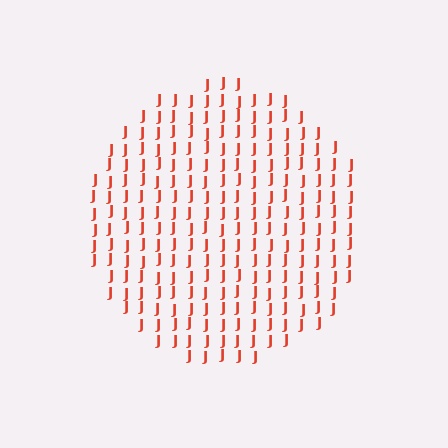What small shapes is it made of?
It is made of small letter J's.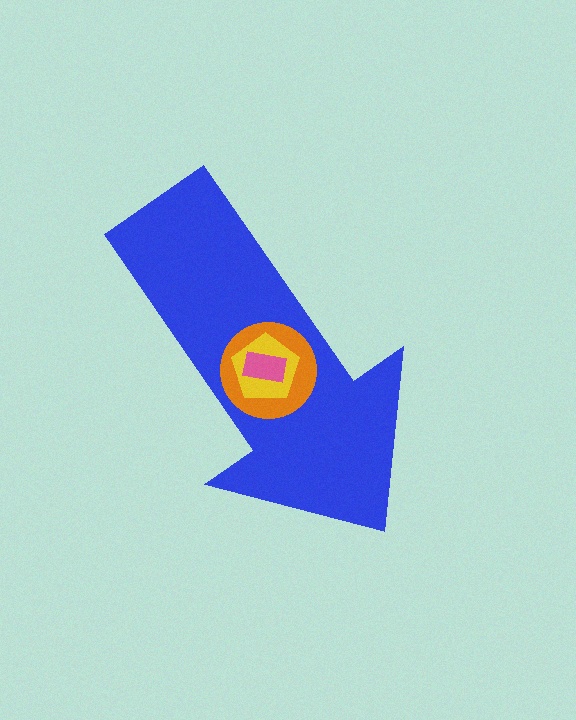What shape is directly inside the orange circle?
The yellow pentagon.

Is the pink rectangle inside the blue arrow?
Yes.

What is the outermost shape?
The blue arrow.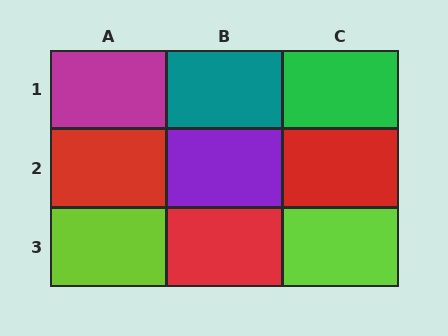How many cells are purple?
1 cell is purple.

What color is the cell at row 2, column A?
Red.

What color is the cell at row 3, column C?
Lime.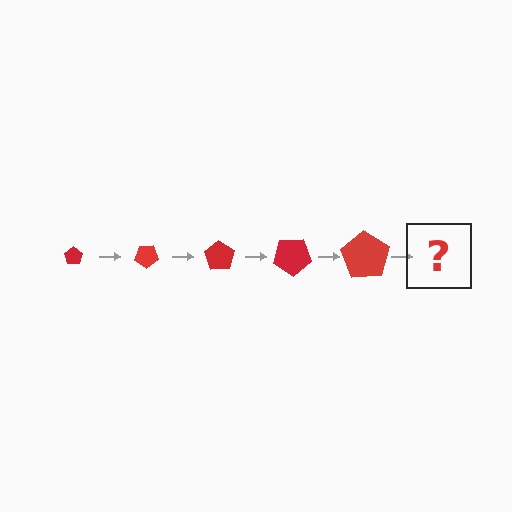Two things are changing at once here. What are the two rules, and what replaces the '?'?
The two rules are that the pentagon grows larger each step and it rotates 35 degrees each step. The '?' should be a pentagon, larger than the previous one and rotated 175 degrees from the start.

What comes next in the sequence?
The next element should be a pentagon, larger than the previous one and rotated 175 degrees from the start.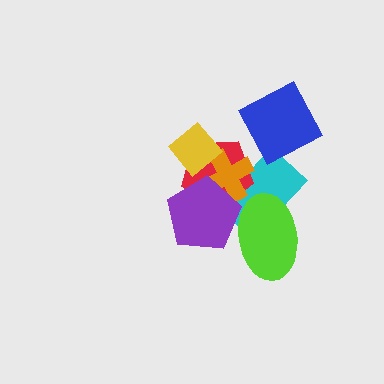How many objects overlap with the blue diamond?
1 object overlaps with the blue diamond.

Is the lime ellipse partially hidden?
Yes, it is partially covered by another shape.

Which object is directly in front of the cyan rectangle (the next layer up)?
The red pentagon is directly in front of the cyan rectangle.